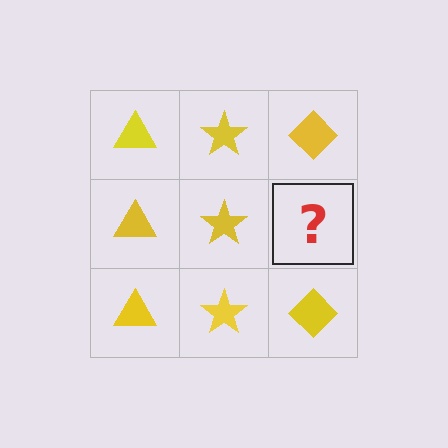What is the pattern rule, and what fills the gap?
The rule is that each column has a consistent shape. The gap should be filled with a yellow diamond.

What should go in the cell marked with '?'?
The missing cell should contain a yellow diamond.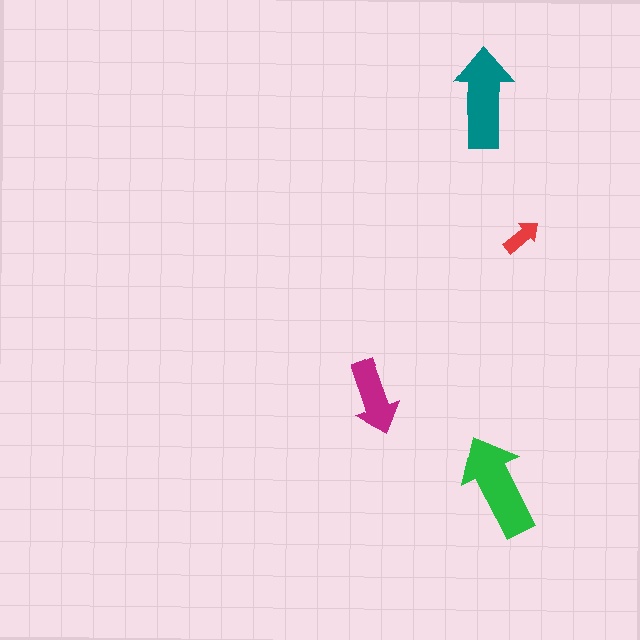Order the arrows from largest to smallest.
the green one, the teal one, the magenta one, the red one.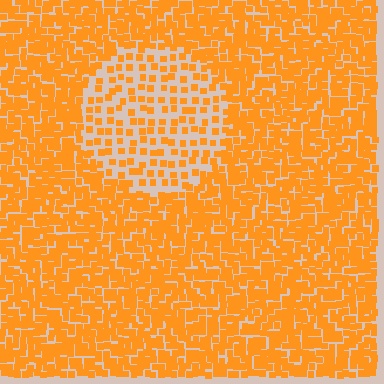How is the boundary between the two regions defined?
The boundary is defined by a change in element density (approximately 2.3x ratio). All elements are the same color, size, and shape.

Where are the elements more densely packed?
The elements are more densely packed outside the circle boundary.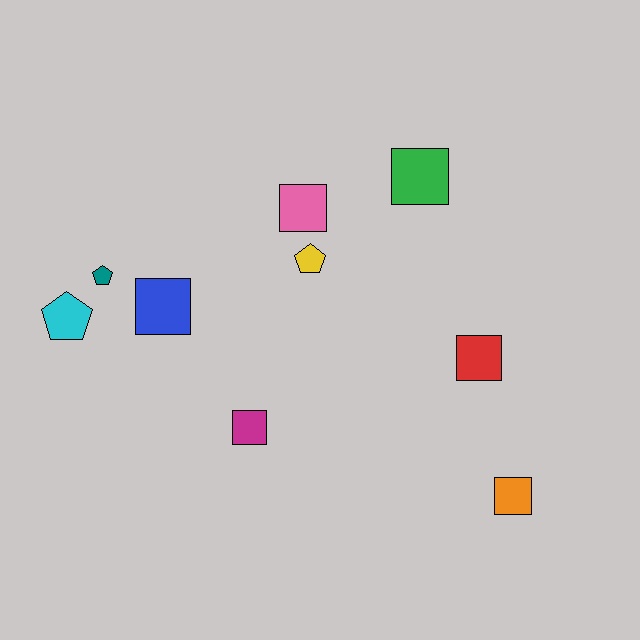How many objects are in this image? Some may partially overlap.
There are 9 objects.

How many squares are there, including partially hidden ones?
There are 6 squares.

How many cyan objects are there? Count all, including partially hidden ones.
There is 1 cyan object.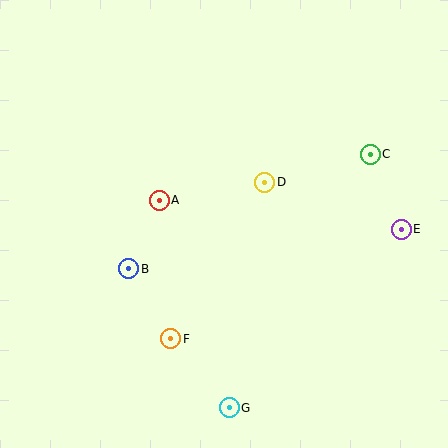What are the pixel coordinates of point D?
Point D is at (265, 182).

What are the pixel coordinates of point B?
Point B is at (129, 269).